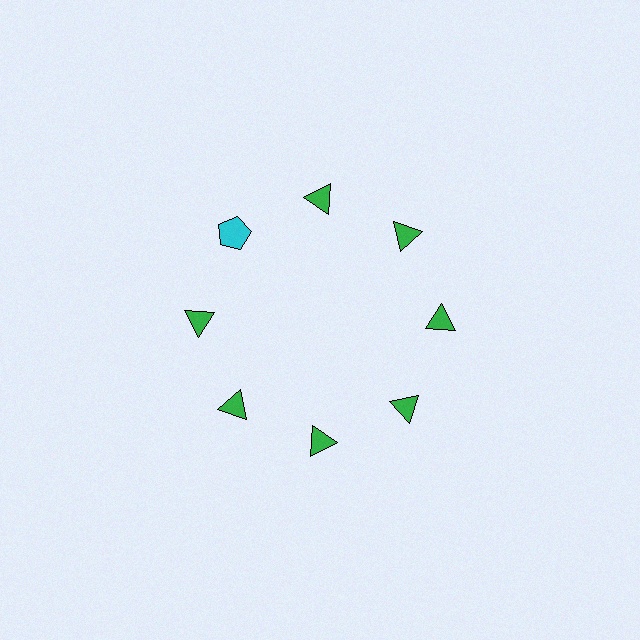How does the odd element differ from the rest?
It differs in both color (cyan instead of green) and shape (pentagon instead of triangle).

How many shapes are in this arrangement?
There are 8 shapes arranged in a ring pattern.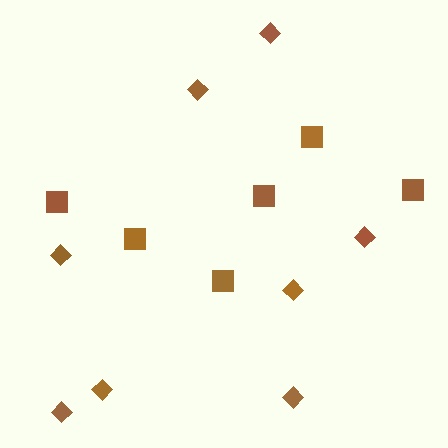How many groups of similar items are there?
There are 2 groups: one group of diamonds (8) and one group of squares (6).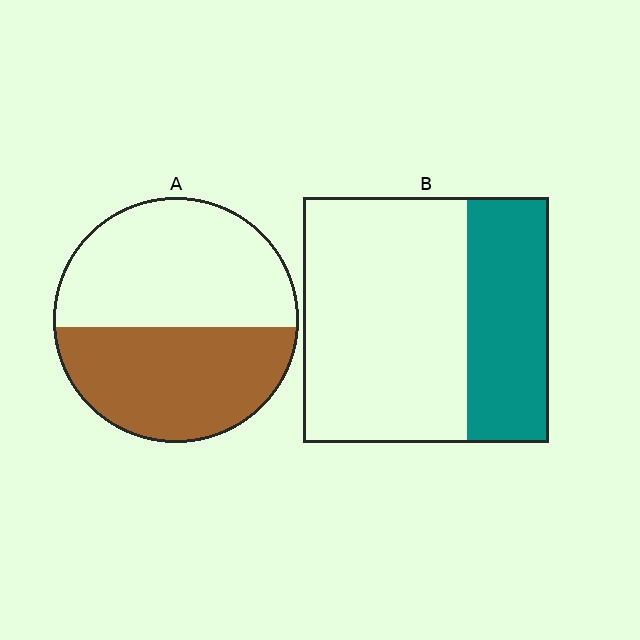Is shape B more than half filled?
No.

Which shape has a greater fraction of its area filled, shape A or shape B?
Shape A.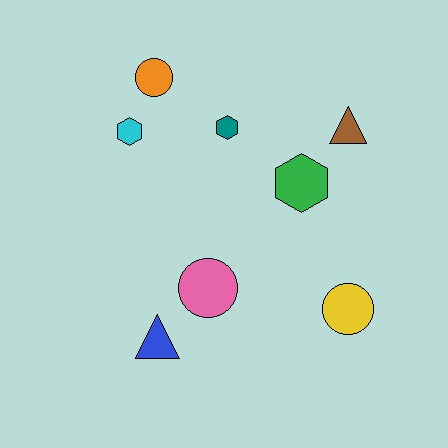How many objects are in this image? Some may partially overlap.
There are 8 objects.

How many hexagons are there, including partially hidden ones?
There are 3 hexagons.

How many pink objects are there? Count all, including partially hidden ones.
There is 1 pink object.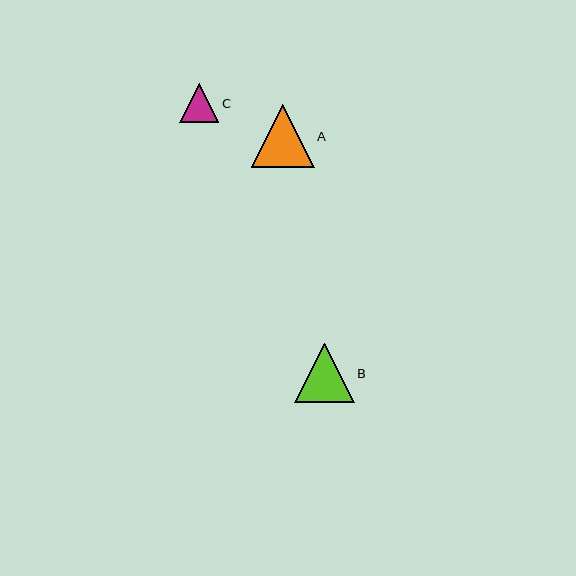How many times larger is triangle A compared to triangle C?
Triangle A is approximately 1.6 times the size of triangle C.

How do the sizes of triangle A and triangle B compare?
Triangle A and triangle B are approximately the same size.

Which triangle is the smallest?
Triangle C is the smallest with a size of approximately 39 pixels.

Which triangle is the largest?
Triangle A is the largest with a size of approximately 63 pixels.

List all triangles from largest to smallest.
From largest to smallest: A, B, C.